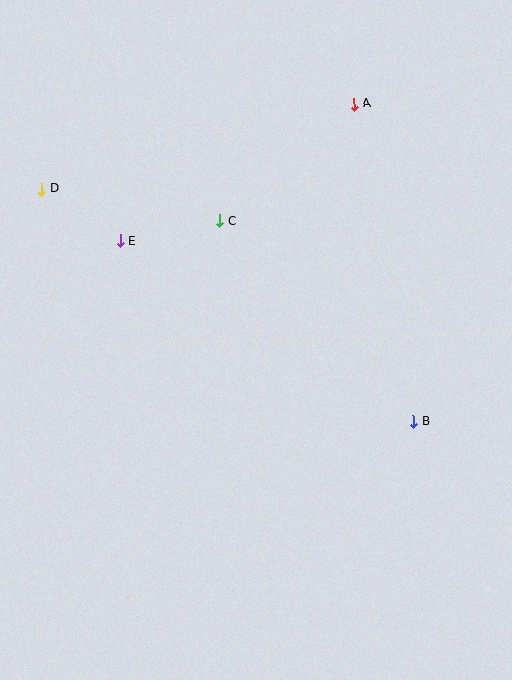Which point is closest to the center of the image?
Point C at (220, 221) is closest to the center.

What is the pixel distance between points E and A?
The distance between E and A is 271 pixels.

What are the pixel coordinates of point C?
Point C is at (220, 221).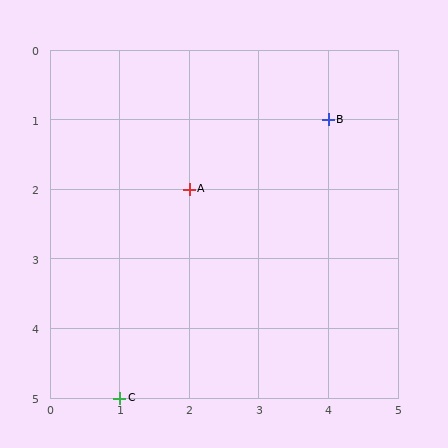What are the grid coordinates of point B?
Point B is at grid coordinates (4, 1).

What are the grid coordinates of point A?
Point A is at grid coordinates (2, 2).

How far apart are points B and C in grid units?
Points B and C are 3 columns and 4 rows apart (about 5.0 grid units diagonally).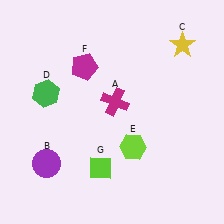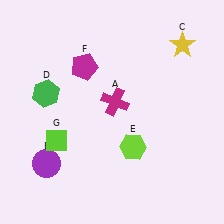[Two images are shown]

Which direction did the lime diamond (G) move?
The lime diamond (G) moved left.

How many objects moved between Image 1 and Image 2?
1 object moved between the two images.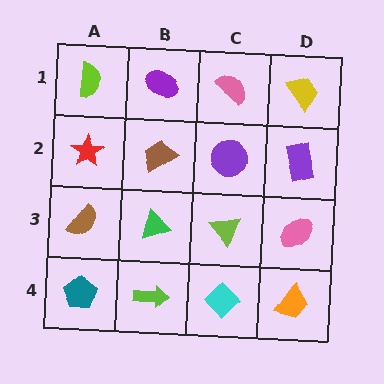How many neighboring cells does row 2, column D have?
3.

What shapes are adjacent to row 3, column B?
A brown trapezoid (row 2, column B), a lime arrow (row 4, column B), a brown semicircle (row 3, column A), a lime triangle (row 3, column C).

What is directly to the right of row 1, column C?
A yellow trapezoid.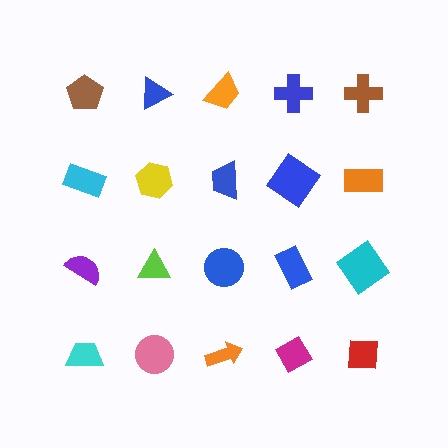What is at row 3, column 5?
A cyan diamond.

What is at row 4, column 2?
A pink circle.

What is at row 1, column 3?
An orange trapezoid.